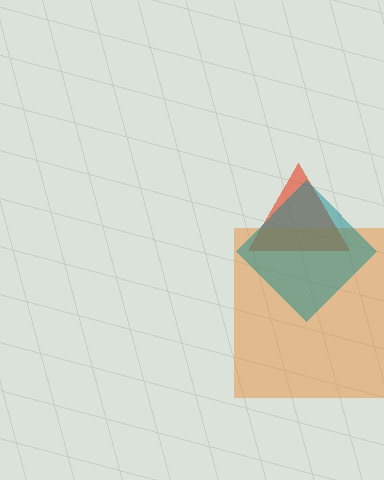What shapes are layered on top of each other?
The layered shapes are: a red triangle, an orange square, a teal diamond.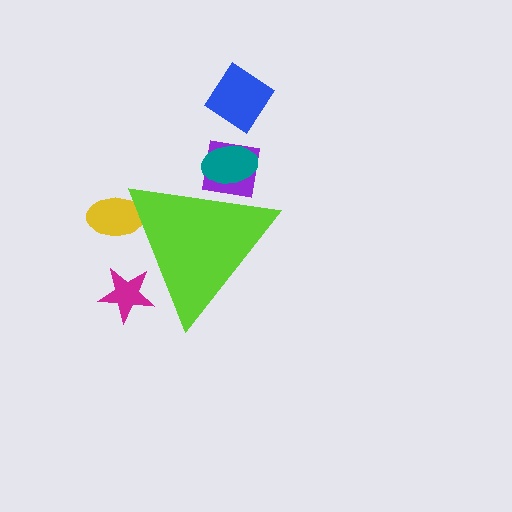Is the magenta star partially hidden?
Yes, the magenta star is partially hidden behind the lime triangle.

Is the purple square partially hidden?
Yes, the purple square is partially hidden behind the lime triangle.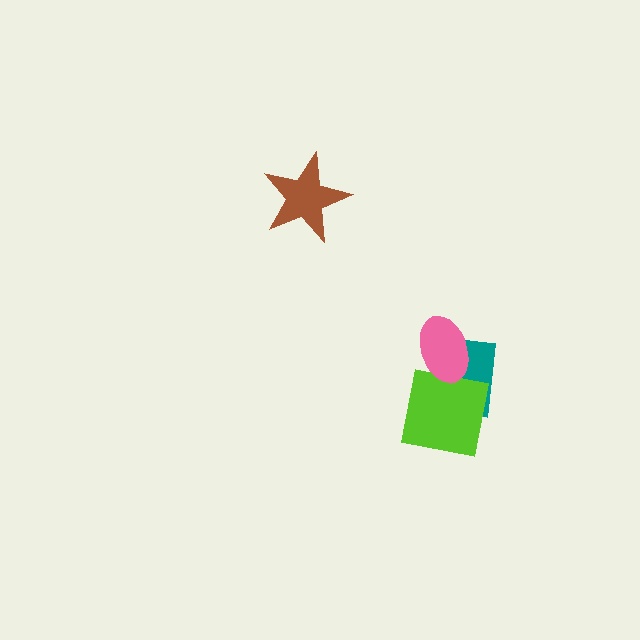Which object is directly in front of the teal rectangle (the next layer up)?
The lime square is directly in front of the teal rectangle.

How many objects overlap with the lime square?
2 objects overlap with the lime square.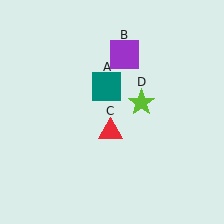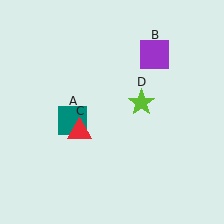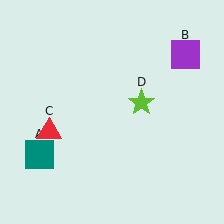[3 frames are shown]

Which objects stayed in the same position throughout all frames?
Lime star (object D) remained stationary.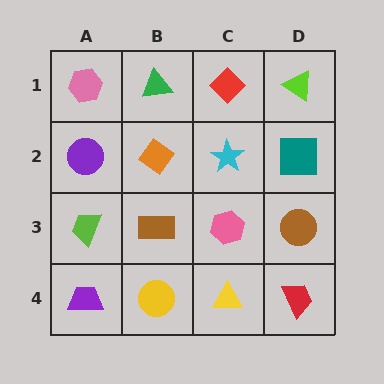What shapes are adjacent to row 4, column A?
A lime trapezoid (row 3, column A), a yellow circle (row 4, column B).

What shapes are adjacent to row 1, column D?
A teal square (row 2, column D), a red diamond (row 1, column C).